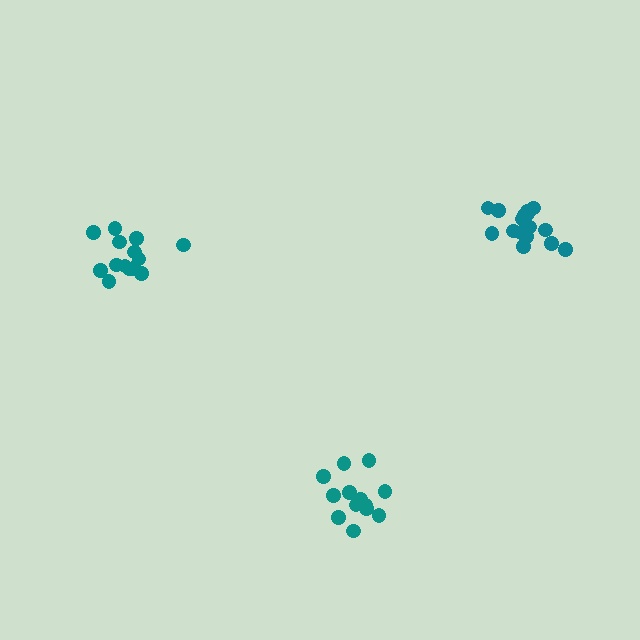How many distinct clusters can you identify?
There are 3 distinct clusters.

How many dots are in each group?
Group 1: 14 dots, Group 2: 13 dots, Group 3: 16 dots (43 total).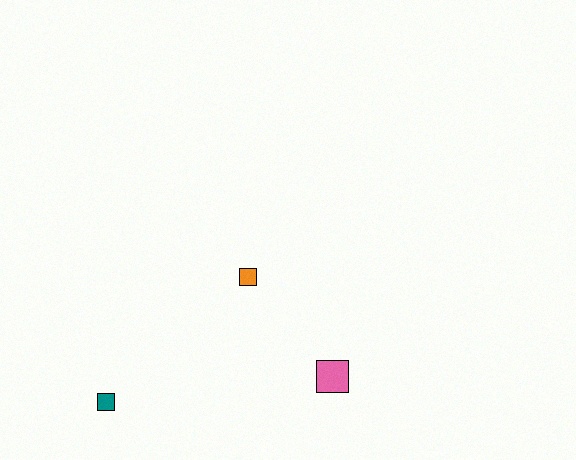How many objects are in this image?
There are 3 objects.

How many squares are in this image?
There are 3 squares.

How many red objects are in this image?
There are no red objects.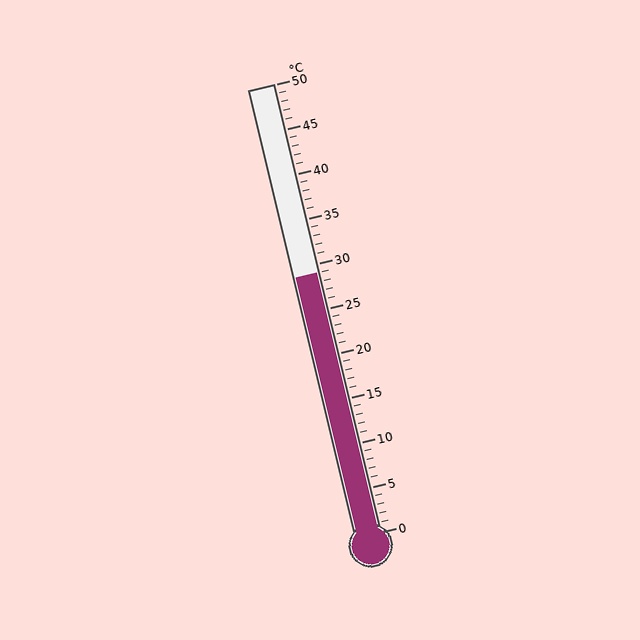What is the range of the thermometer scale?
The thermometer scale ranges from 0°C to 50°C.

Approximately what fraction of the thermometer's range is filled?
The thermometer is filled to approximately 60% of its range.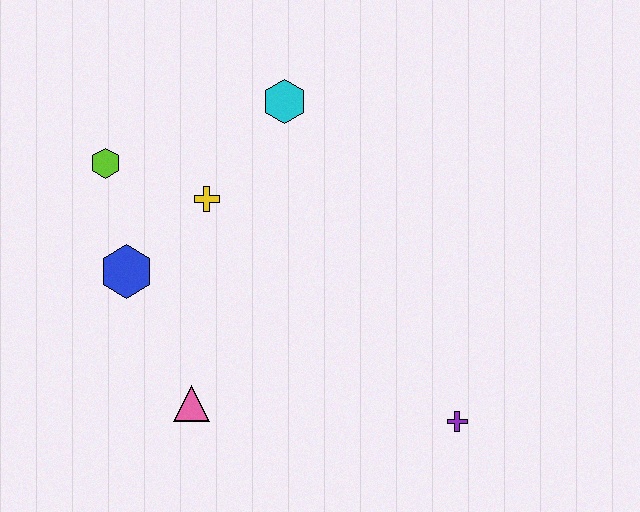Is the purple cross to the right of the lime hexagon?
Yes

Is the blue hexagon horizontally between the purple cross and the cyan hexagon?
No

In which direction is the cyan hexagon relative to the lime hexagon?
The cyan hexagon is to the right of the lime hexagon.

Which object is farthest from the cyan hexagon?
The purple cross is farthest from the cyan hexagon.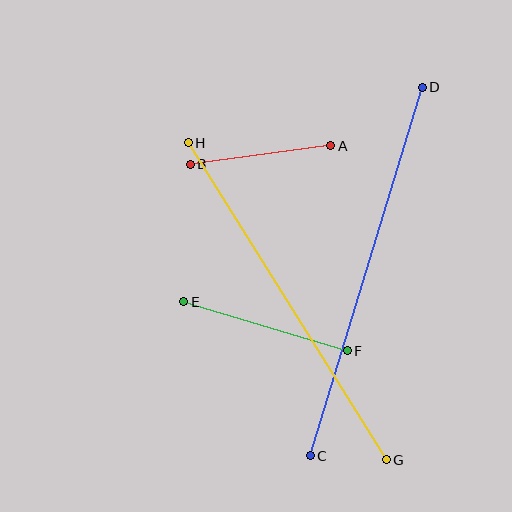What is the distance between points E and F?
The distance is approximately 171 pixels.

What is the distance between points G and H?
The distance is approximately 374 pixels.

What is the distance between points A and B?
The distance is approximately 142 pixels.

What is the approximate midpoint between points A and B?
The midpoint is at approximately (260, 155) pixels.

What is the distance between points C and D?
The distance is approximately 385 pixels.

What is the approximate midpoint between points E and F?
The midpoint is at approximately (266, 326) pixels.